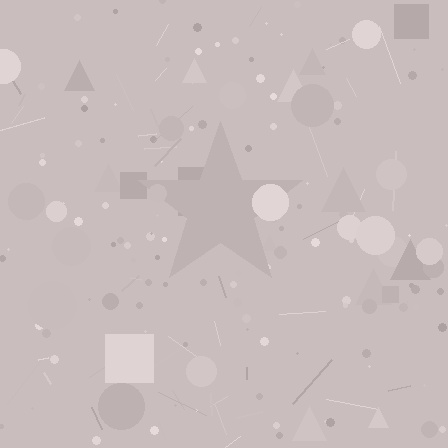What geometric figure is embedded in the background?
A star is embedded in the background.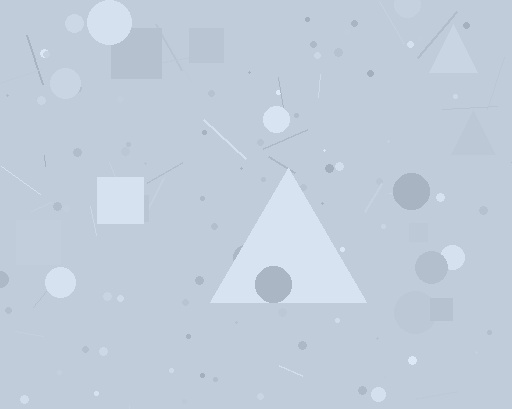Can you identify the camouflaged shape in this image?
The camouflaged shape is a triangle.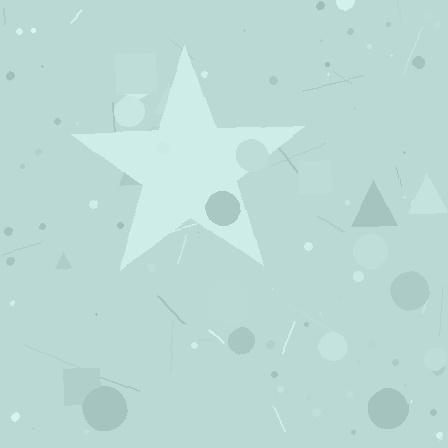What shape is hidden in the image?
A star is hidden in the image.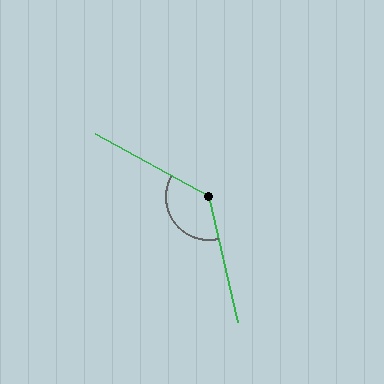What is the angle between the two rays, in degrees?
Approximately 132 degrees.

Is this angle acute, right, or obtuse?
It is obtuse.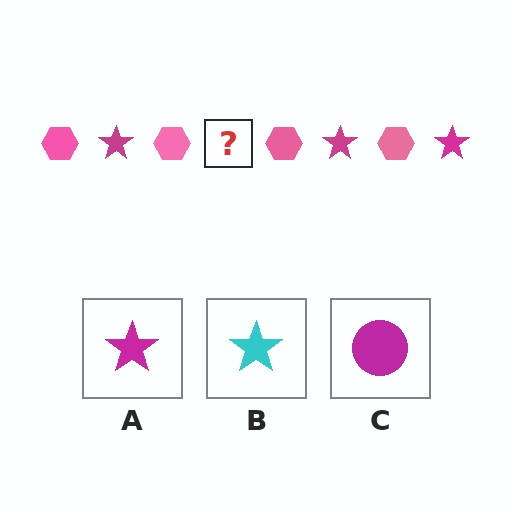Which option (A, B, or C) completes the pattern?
A.